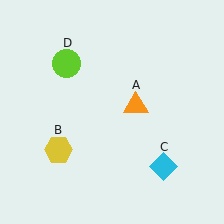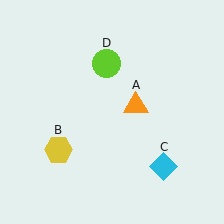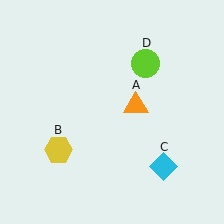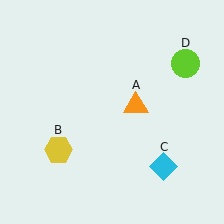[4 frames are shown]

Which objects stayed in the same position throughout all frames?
Orange triangle (object A) and yellow hexagon (object B) and cyan diamond (object C) remained stationary.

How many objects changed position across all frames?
1 object changed position: lime circle (object D).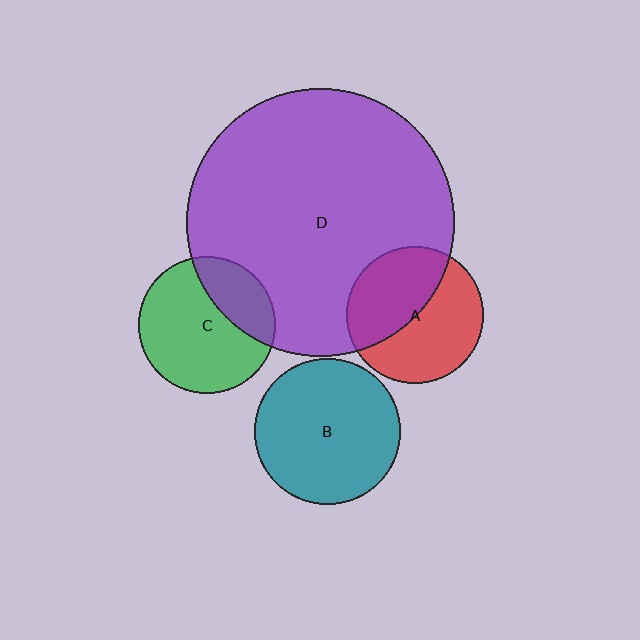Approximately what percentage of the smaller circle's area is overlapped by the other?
Approximately 45%.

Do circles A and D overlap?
Yes.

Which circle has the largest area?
Circle D (purple).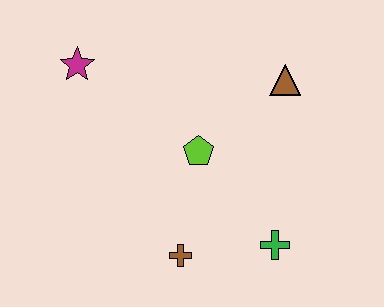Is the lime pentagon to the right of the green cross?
No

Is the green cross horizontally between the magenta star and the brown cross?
No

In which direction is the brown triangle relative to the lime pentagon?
The brown triangle is to the right of the lime pentagon.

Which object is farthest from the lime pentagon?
The magenta star is farthest from the lime pentagon.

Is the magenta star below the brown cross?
No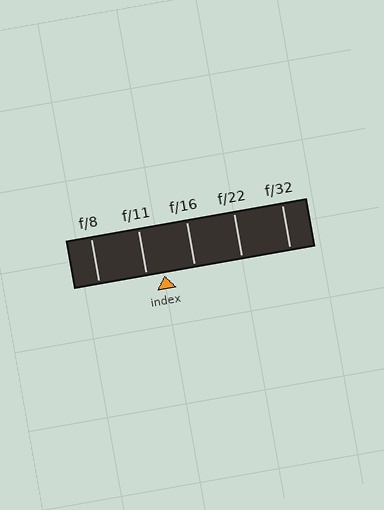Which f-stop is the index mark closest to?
The index mark is closest to f/11.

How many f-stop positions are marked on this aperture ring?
There are 5 f-stop positions marked.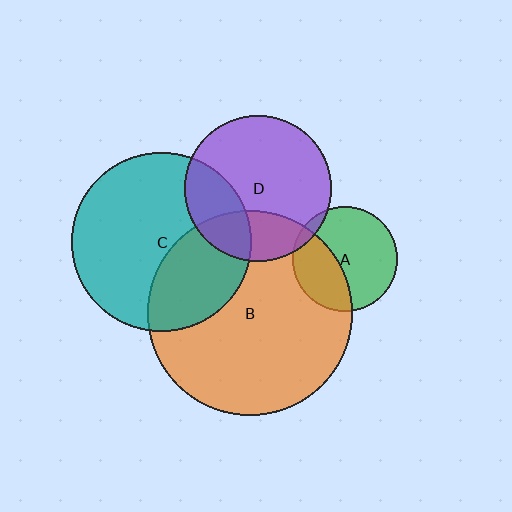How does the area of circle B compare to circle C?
Approximately 1.3 times.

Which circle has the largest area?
Circle B (orange).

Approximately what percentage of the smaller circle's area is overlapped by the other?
Approximately 35%.